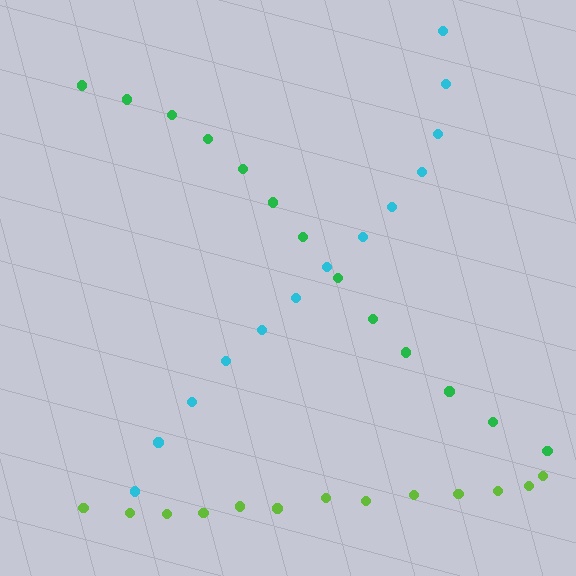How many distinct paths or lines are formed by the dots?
There are 3 distinct paths.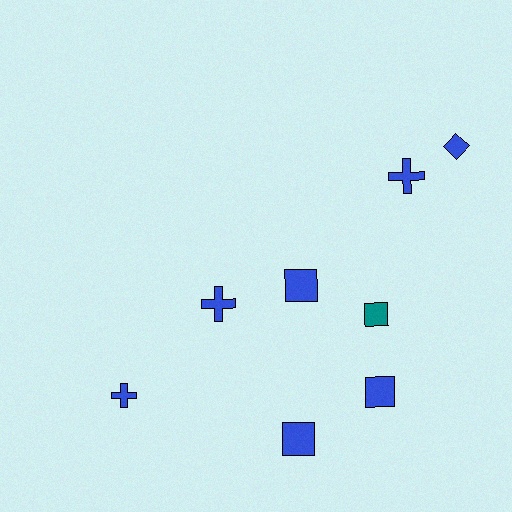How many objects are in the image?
There are 8 objects.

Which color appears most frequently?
Blue, with 7 objects.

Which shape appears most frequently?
Square, with 4 objects.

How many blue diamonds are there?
There is 1 blue diamond.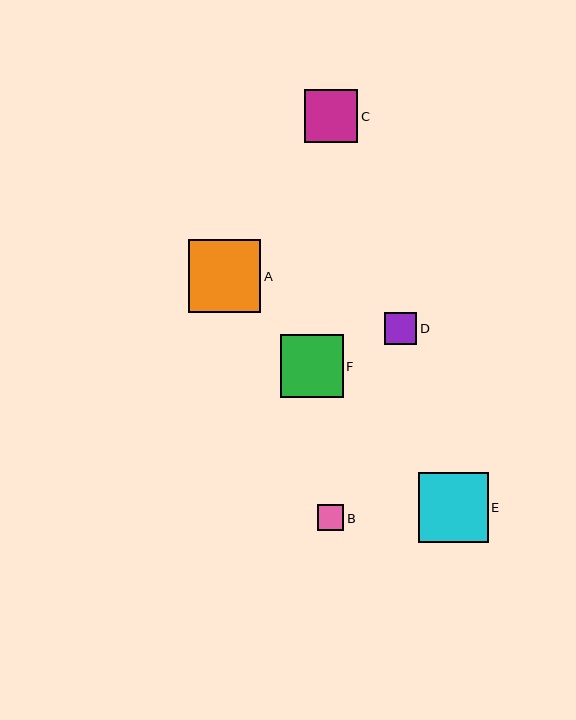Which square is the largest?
Square A is the largest with a size of approximately 73 pixels.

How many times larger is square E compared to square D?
Square E is approximately 2.2 times the size of square D.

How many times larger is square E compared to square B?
Square E is approximately 2.7 times the size of square B.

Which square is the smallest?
Square B is the smallest with a size of approximately 26 pixels.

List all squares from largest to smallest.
From largest to smallest: A, E, F, C, D, B.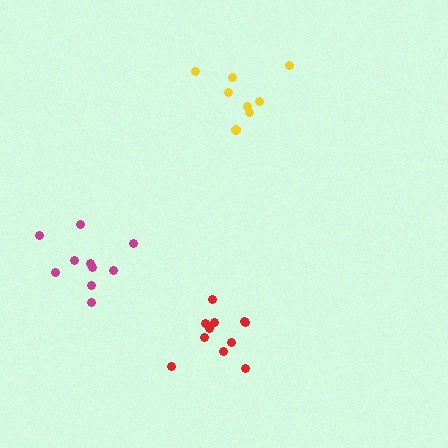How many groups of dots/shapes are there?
There are 3 groups.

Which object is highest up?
The yellow cluster is topmost.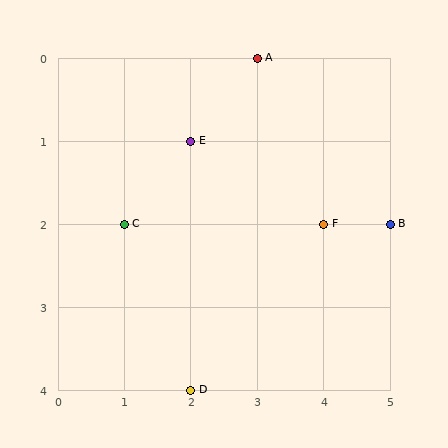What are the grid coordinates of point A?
Point A is at grid coordinates (3, 0).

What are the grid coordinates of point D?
Point D is at grid coordinates (2, 4).